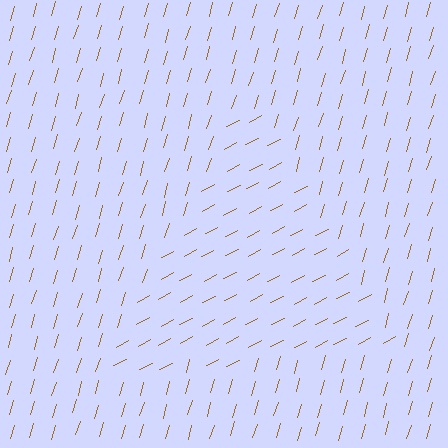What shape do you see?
I see a triangle.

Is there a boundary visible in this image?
Yes, there is a texture boundary formed by a change in line orientation.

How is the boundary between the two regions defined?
The boundary is defined purely by a change in line orientation (approximately 45 degrees difference). All lines are the same color and thickness.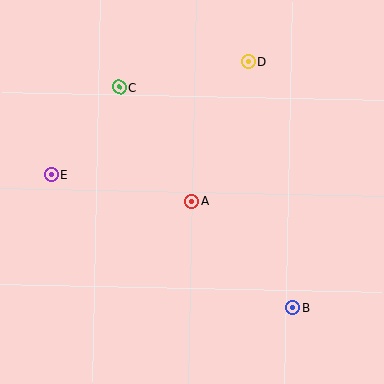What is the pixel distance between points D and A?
The distance between D and A is 150 pixels.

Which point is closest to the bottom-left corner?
Point E is closest to the bottom-left corner.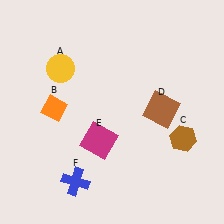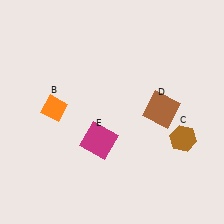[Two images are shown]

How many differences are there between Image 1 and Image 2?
There are 2 differences between the two images.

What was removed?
The yellow circle (A), the blue cross (F) were removed in Image 2.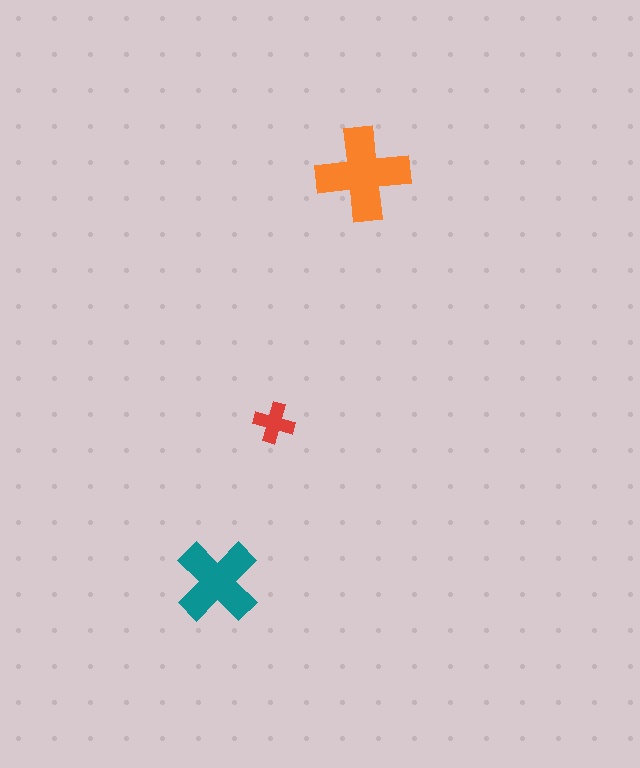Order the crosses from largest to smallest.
the orange one, the teal one, the red one.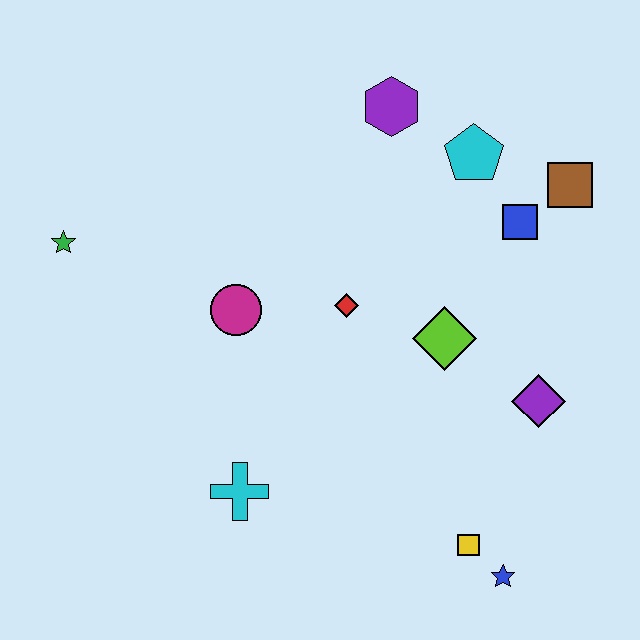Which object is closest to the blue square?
The brown square is closest to the blue square.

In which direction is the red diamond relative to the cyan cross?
The red diamond is above the cyan cross.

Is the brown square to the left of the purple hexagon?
No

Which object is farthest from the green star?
The blue star is farthest from the green star.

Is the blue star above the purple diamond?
No